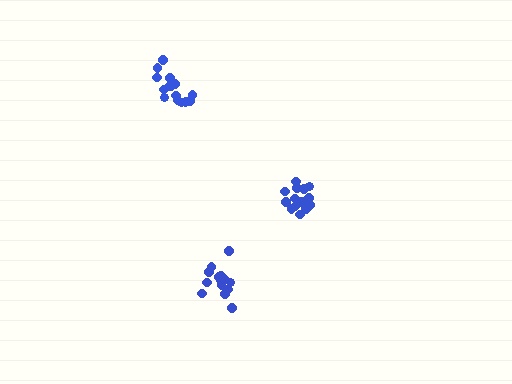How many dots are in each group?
Group 1: 15 dots, Group 2: 15 dots, Group 3: 16 dots (46 total).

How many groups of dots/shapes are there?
There are 3 groups.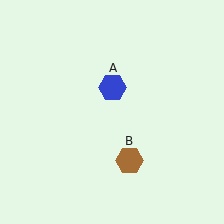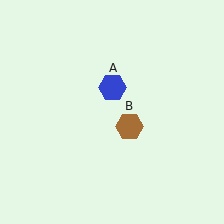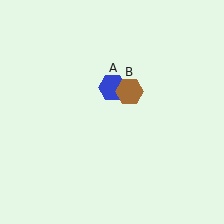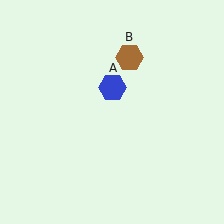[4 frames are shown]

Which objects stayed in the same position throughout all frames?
Blue hexagon (object A) remained stationary.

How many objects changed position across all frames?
1 object changed position: brown hexagon (object B).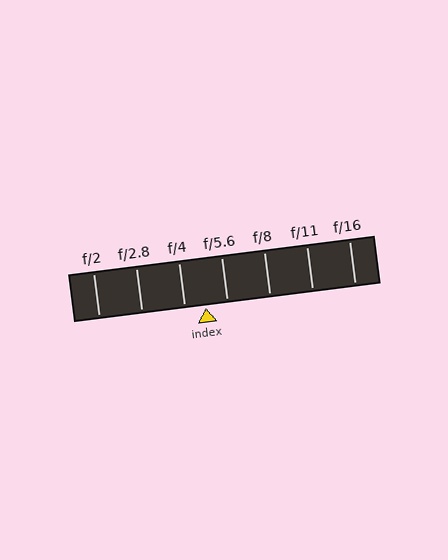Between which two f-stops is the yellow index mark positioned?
The index mark is between f/4 and f/5.6.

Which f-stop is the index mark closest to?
The index mark is closest to f/5.6.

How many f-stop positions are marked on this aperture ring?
There are 7 f-stop positions marked.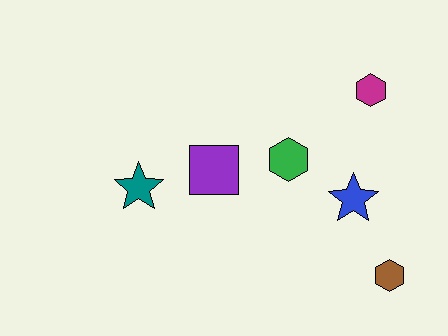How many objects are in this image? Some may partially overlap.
There are 6 objects.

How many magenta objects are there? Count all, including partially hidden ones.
There is 1 magenta object.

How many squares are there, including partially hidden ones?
There is 1 square.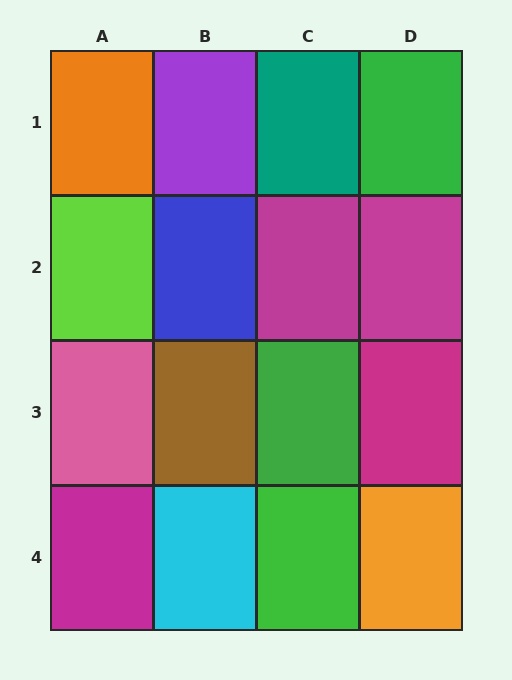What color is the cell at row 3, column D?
Magenta.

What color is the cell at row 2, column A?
Lime.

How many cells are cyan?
1 cell is cyan.